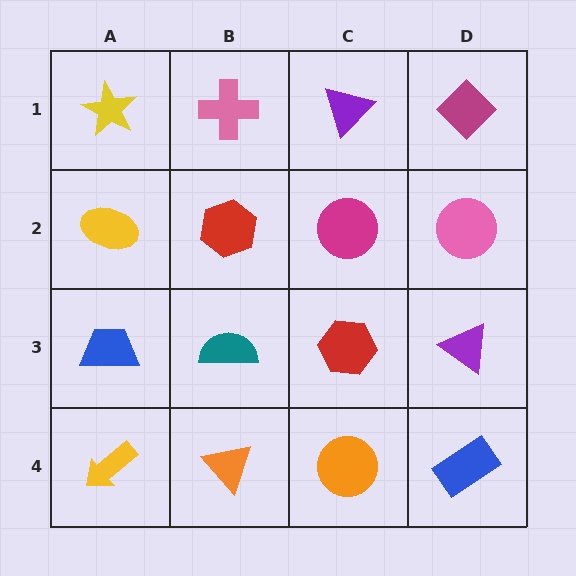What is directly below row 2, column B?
A teal semicircle.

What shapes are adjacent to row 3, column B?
A red hexagon (row 2, column B), an orange triangle (row 4, column B), a blue trapezoid (row 3, column A), a red hexagon (row 3, column C).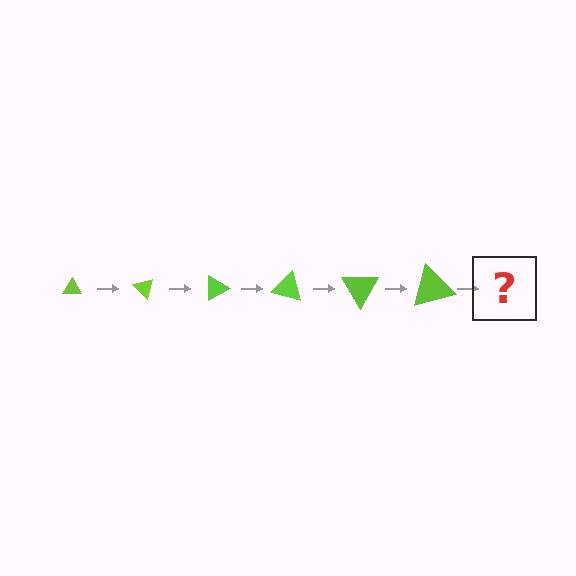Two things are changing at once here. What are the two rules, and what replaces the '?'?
The two rules are that the triangle grows larger each step and it rotates 45 degrees each step. The '?' should be a triangle, larger than the previous one and rotated 270 degrees from the start.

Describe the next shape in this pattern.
It should be a triangle, larger than the previous one and rotated 270 degrees from the start.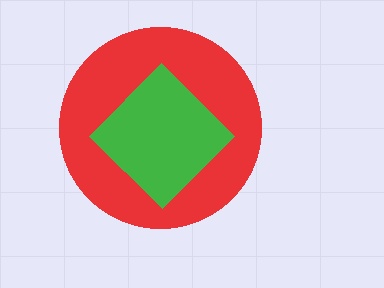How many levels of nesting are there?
2.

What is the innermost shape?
The green diamond.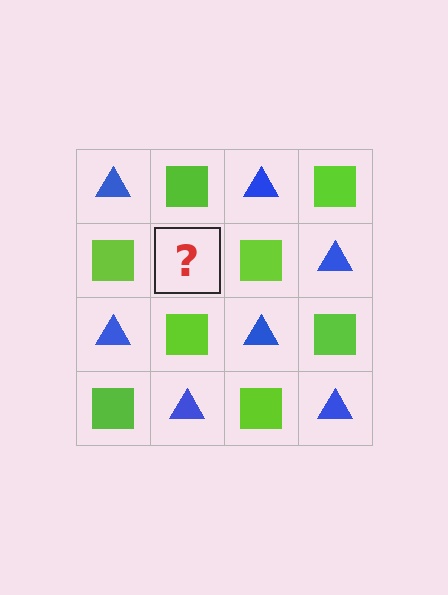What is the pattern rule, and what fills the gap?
The rule is that it alternates blue triangle and lime square in a checkerboard pattern. The gap should be filled with a blue triangle.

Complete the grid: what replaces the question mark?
The question mark should be replaced with a blue triangle.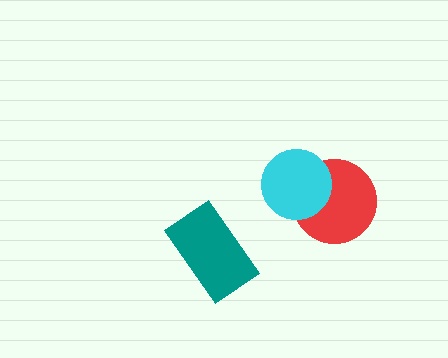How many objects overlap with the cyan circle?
1 object overlaps with the cyan circle.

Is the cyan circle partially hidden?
No, no other shape covers it.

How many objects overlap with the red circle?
1 object overlaps with the red circle.